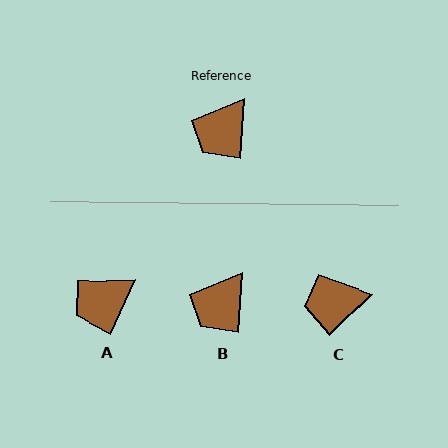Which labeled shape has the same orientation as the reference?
B.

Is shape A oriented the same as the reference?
No, it is off by about 21 degrees.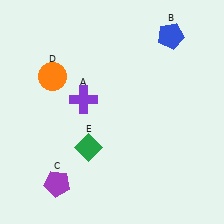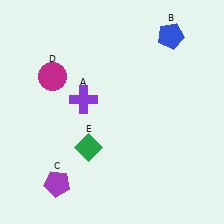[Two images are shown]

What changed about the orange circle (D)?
In Image 1, D is orange. In Image 2, it changed to magenta.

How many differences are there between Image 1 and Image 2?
There is 1 difference between the two images.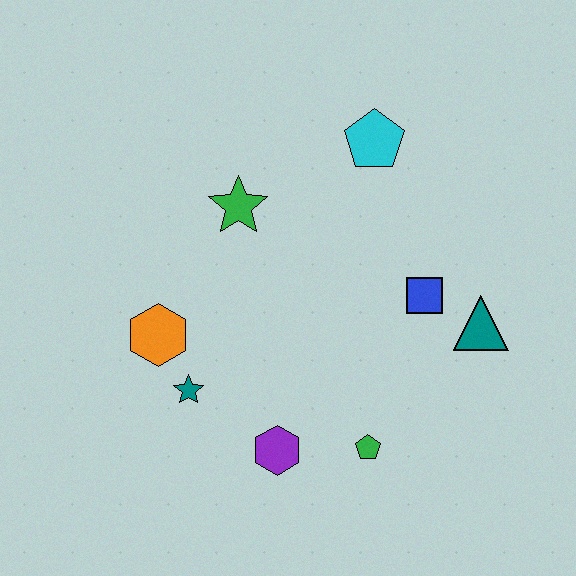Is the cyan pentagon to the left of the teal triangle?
Yes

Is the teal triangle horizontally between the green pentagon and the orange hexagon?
No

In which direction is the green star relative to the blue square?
The green star is to the left of the blue square.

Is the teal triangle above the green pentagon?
Yes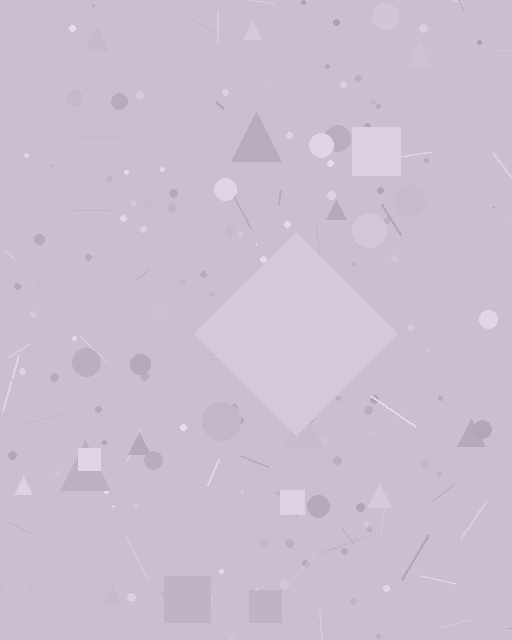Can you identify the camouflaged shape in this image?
The camouflaged shape is a diamond.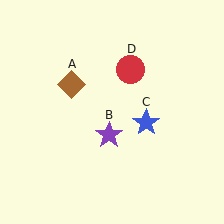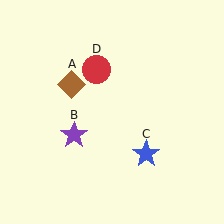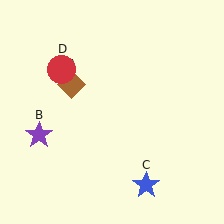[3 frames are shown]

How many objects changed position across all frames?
3 objects changed position: purple star (object B), blue star (object C), red circle (object D).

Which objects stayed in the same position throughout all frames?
Brown diamond (object A) remained stationary.